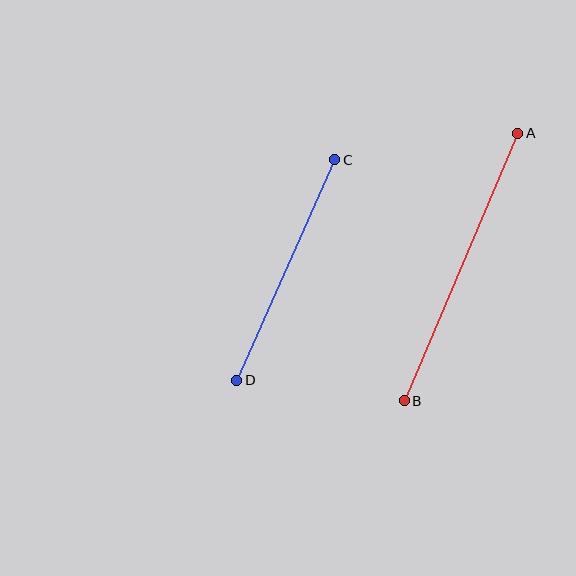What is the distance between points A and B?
The distance is approximately 291 pixels.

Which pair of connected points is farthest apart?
Points A and B are farthest apart.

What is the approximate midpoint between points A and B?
The midpoint is at approximately (461, 267) pixels.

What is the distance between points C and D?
The distance is approximately 241 pixels.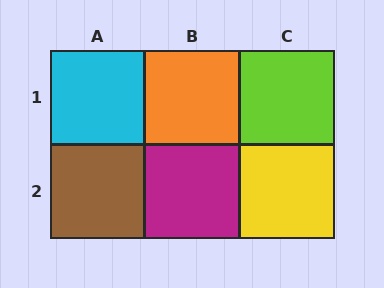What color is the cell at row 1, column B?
Orange.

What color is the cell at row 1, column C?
Lime.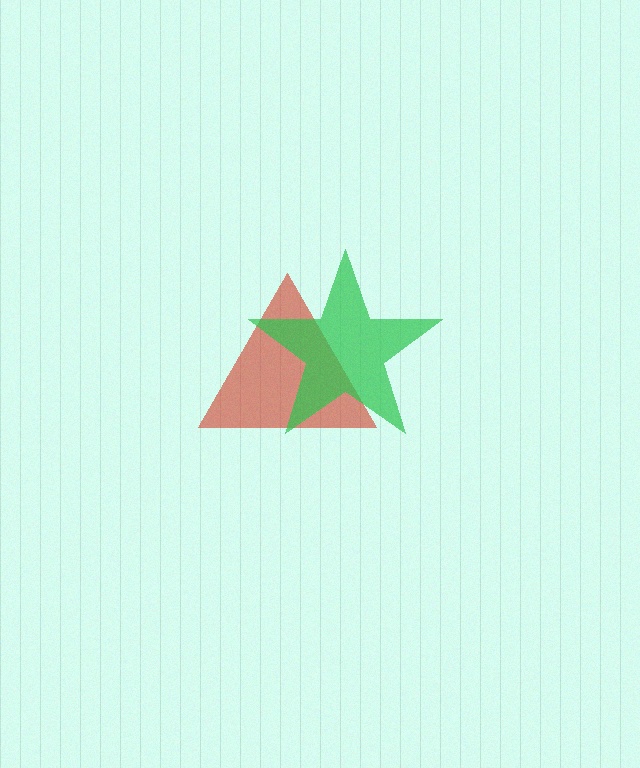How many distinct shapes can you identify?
There are 2 distinct shapes: a red triangle, a green star.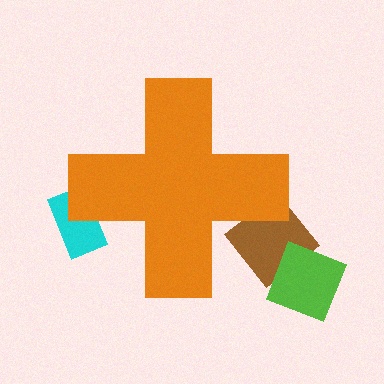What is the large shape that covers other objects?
An orange cross.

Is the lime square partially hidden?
No, the lime square is fully visible.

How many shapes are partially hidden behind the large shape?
2 shapes are partially hidden.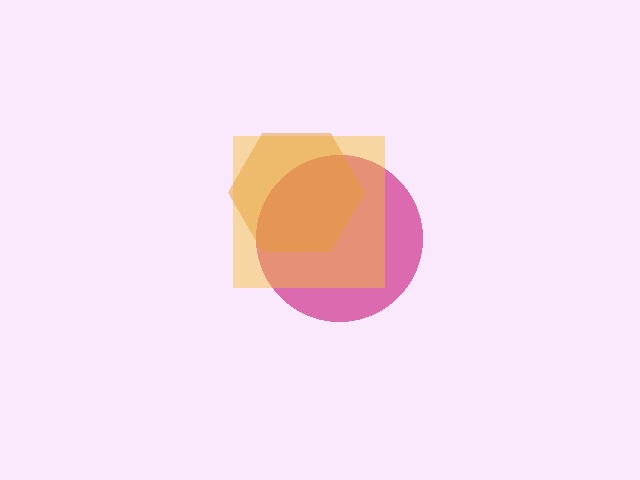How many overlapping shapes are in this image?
There are 3 overlapping shapes in the image.